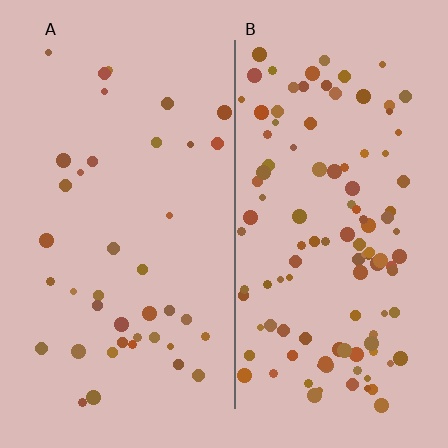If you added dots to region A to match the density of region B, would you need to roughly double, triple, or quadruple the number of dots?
Approximately triple.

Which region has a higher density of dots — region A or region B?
B (the right).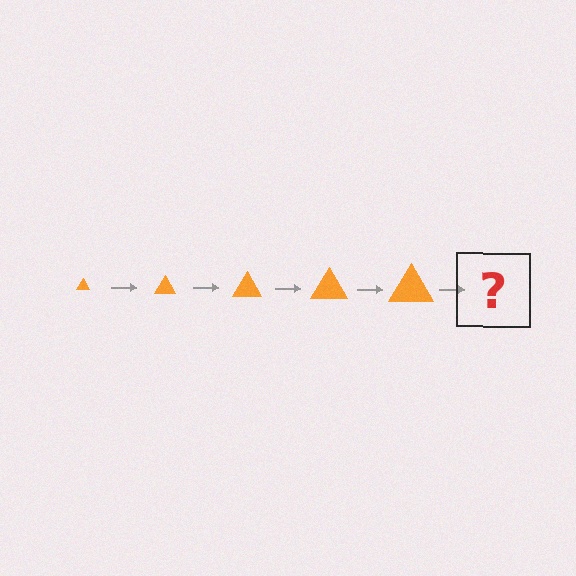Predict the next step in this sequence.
The next step is an orange triangle, larger than the previous one.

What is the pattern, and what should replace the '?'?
The pattern is that the triangle gets progressively larger each step. The '?' should be an orange triangle, larger than the previous one.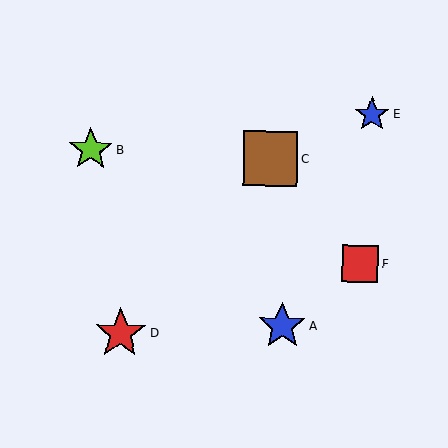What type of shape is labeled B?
Shape B is a lime star.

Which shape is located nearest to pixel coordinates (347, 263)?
The red square (labeled F) at (360, 264) is nearest to that location.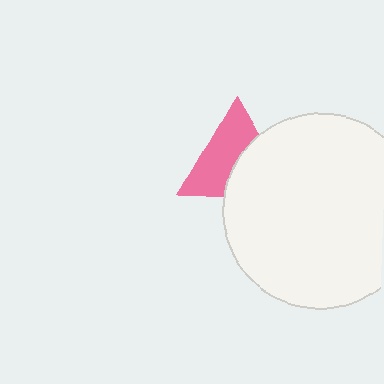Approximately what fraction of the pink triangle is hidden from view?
Roughly 43% of the pink triangle is hidden behind the white circle.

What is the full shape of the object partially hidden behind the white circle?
The partially hidden object is a pink triangle.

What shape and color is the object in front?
The object in front is a white circle.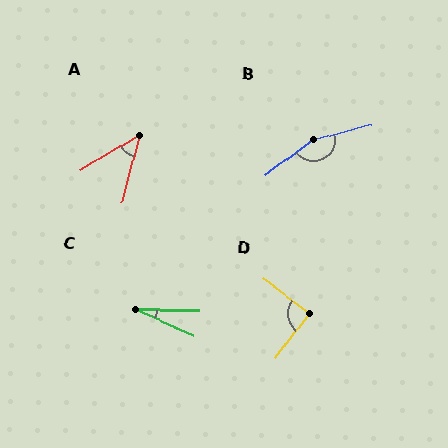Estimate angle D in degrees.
Approximately 90 degrees.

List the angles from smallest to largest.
C (23°), A (44°), D (90°), B (157°).